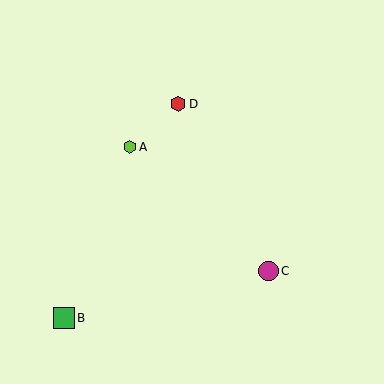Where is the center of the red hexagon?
The center of the red hexagon is at (178, 104).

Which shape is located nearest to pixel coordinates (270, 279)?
The magenta circle (labeled C) at (268, 271) is nearest to that location.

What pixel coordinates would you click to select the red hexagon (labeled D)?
Click at (178, 104) to select the red hexagon D.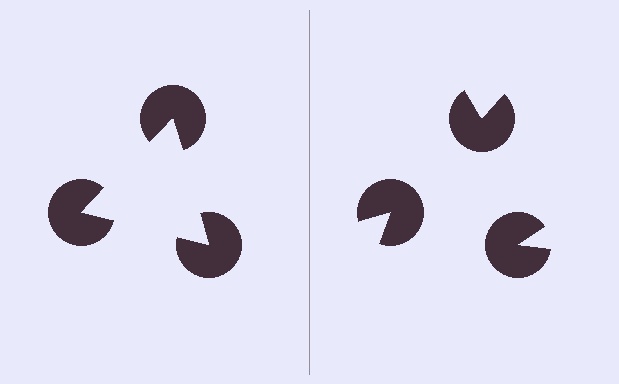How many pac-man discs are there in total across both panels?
6 — 3 on each side.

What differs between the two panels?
The pac-man discs are positioned identically on both sides; only the wedge orientations differ. On the left they align to a triangle; on the right they are misaligned.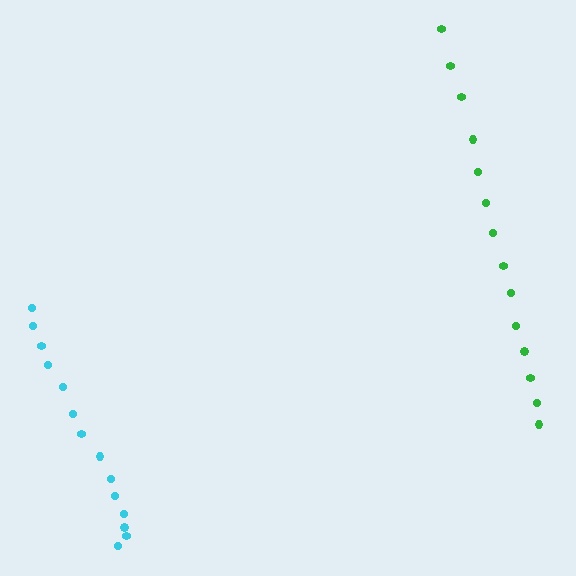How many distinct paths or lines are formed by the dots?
There are 2 distinct paths.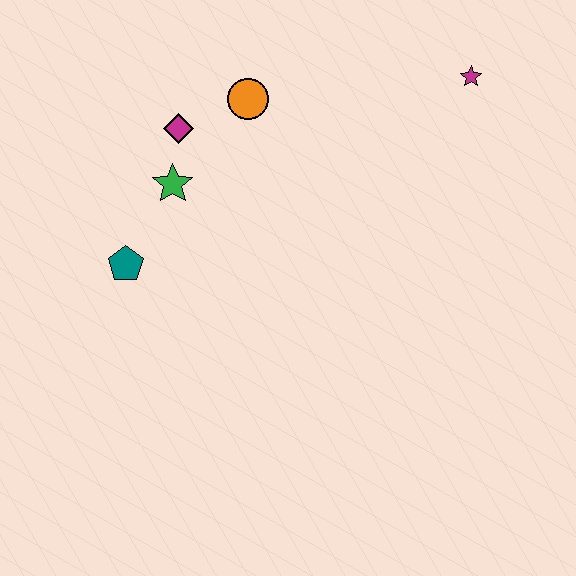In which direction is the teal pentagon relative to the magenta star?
The teal pentagon is to the left of the magenta star.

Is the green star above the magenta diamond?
No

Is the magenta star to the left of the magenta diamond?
No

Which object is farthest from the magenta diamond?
The magenta star is farthest from the magenta diamond.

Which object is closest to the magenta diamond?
The green star is closest to the magenta diamond.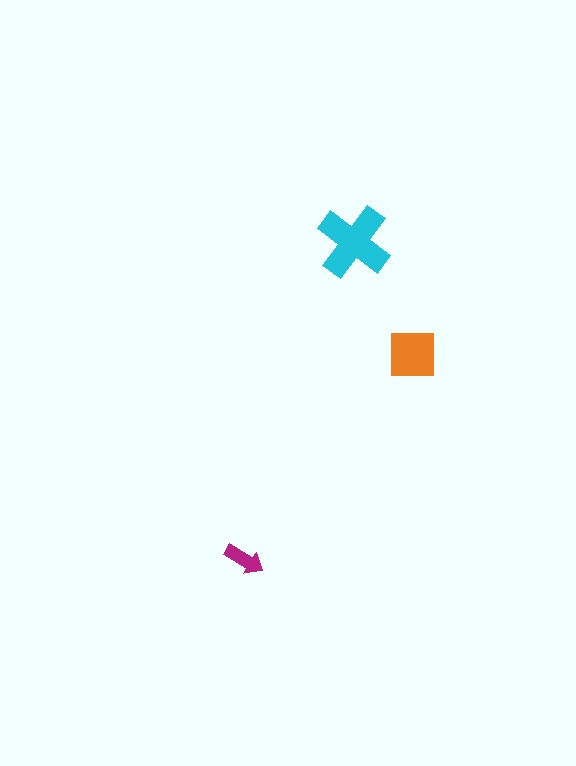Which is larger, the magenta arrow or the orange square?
The orange square.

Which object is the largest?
The cyan cross.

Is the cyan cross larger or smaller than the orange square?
Larger.